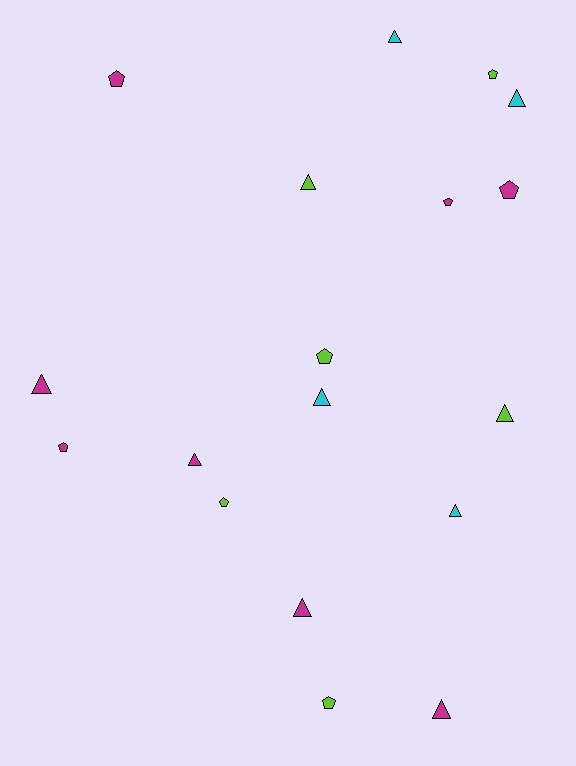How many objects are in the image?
There are 18 objects.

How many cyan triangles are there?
There are 4 cyan triangles.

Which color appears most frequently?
Magenta, with 8 objects.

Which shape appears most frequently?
Triangle, with 10 objects.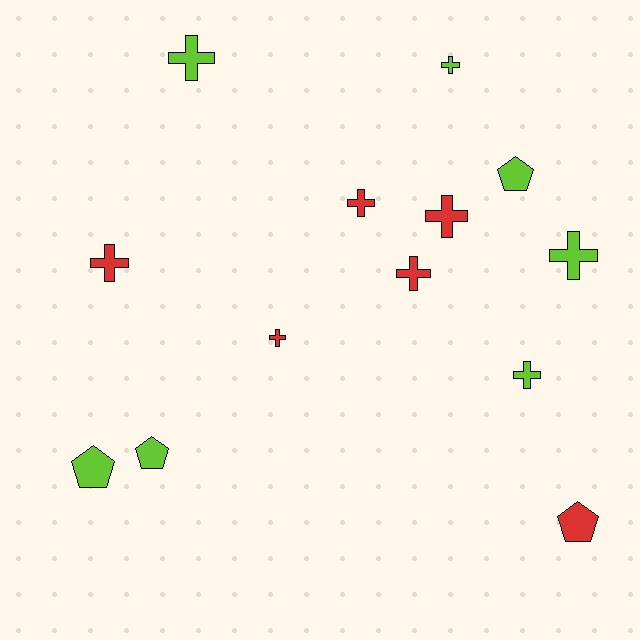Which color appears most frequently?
Lime, with 7 objects.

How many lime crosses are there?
There are 4 lime crosses.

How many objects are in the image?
There are 13 objects.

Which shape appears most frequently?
Cross, with 9 objects.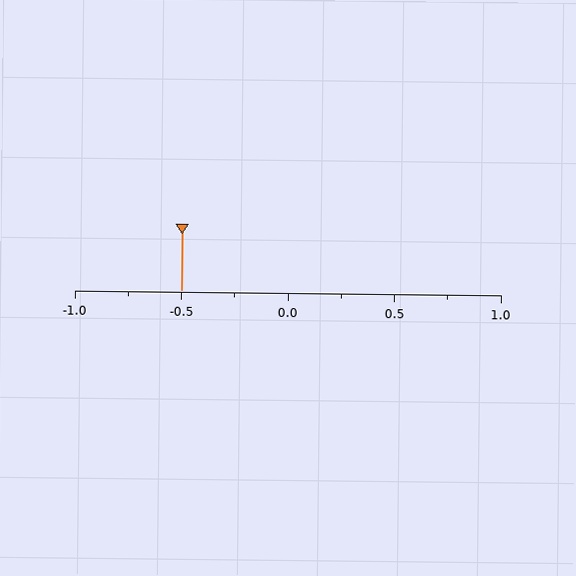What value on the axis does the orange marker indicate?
The marker indicates approximately -0.5.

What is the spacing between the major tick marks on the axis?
The major ticks are spaced 0.5 apart.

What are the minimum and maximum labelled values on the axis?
The axis runs from -1.0 to 1.0.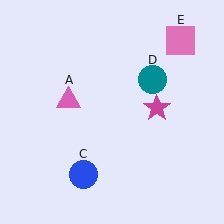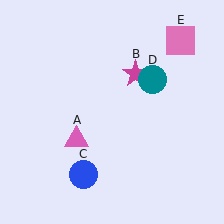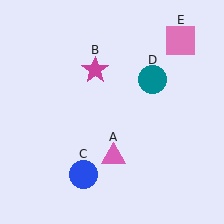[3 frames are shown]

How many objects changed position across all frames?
2 objects changed position: pink triangle (object A), magenta star (object B).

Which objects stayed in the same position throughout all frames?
Blue circle (object C) and teal circle (object D) and pink square (object E) remained stationary.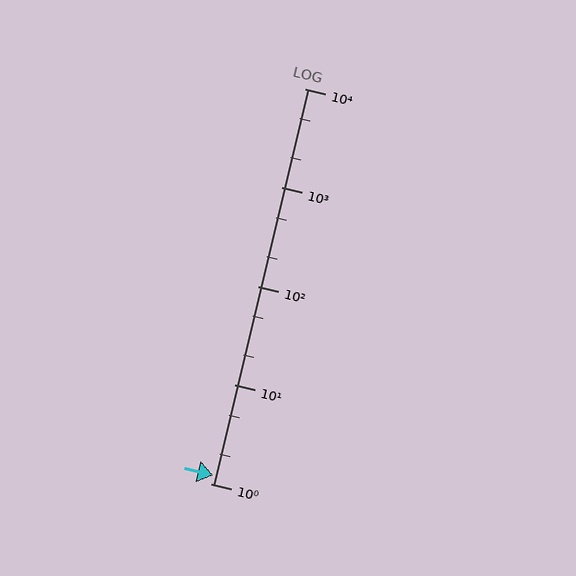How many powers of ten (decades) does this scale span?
The scale spans 4 decades, from 1 to 10000.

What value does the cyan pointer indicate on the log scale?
The pointer indicates approximately 1.2.